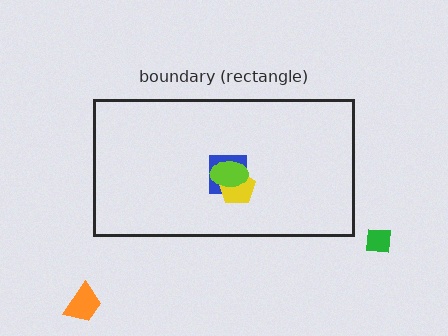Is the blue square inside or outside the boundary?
Inside.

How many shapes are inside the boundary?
3 inside, 2 outside.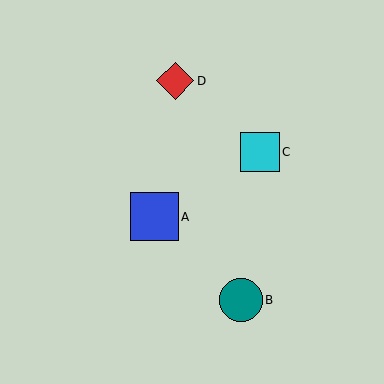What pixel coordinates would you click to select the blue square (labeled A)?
Click at (154, 217) to select the blue square A.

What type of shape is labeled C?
Shape C is a cyan square.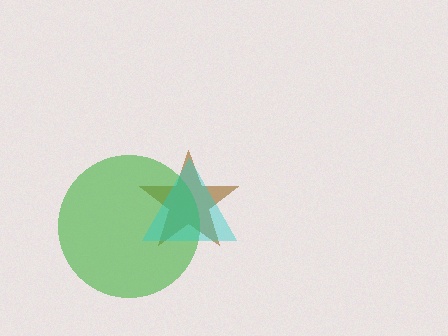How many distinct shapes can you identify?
There are 3 distinct shapes: a brown star, a green circle, a cyan triangle.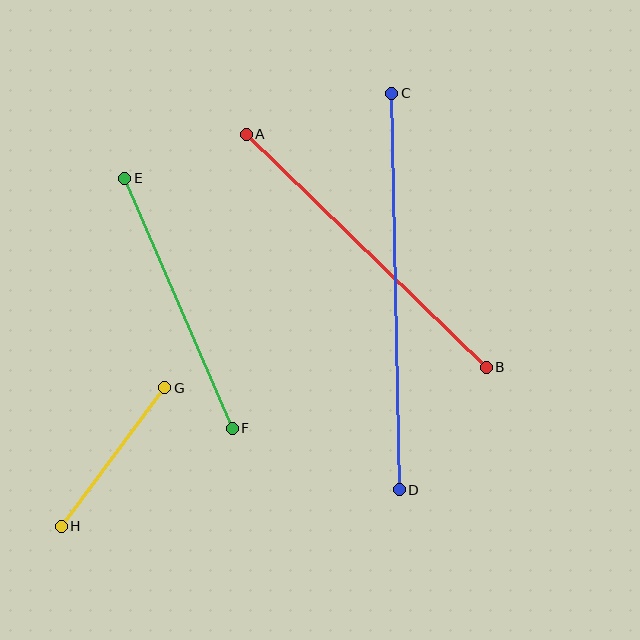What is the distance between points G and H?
The distance is approximately 173 pixels.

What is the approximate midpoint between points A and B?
The midpoint is at approximately (366, 251) pixels.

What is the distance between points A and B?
The distance is approximately 334 pixels.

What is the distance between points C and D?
The distance is approximately 396 pixels.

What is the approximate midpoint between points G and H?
The midpoint is at approximately (113, 457) pixels.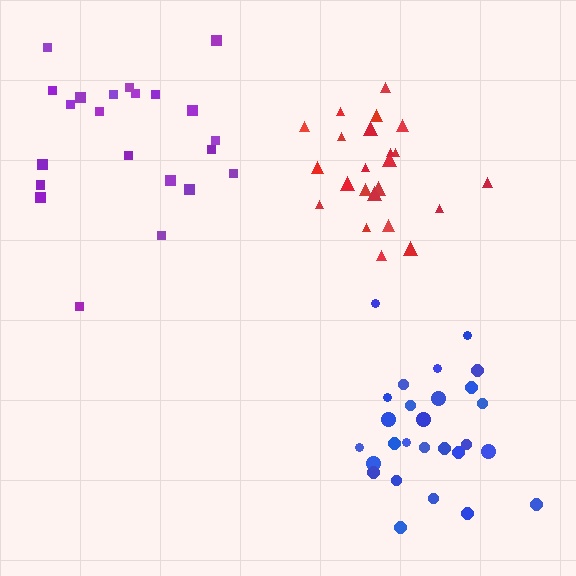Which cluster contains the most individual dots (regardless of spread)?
Blue (27).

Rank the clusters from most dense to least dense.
blue, red, purple.